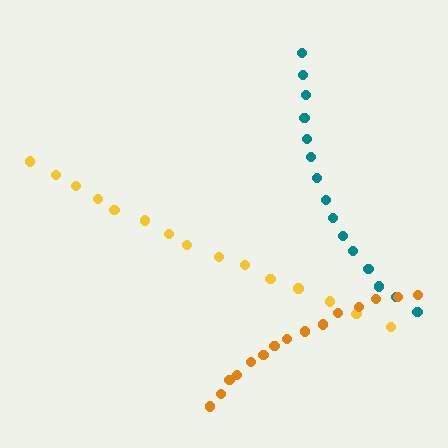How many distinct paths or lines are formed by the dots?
There are 3 distinct paths.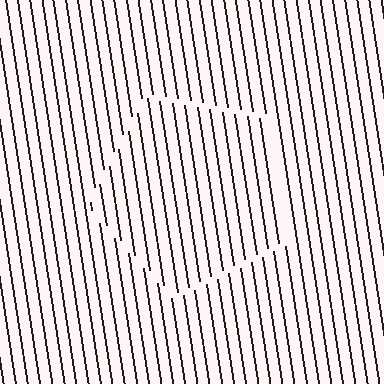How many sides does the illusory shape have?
5 sides — the line-ends trace a pentagon.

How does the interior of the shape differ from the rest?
The interior of the shape contains the same grating, shifted by half a period — the contour is defined by the phase discontinuity where line-ends from the inner and outer gratings abut.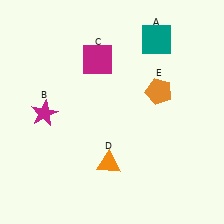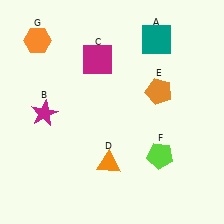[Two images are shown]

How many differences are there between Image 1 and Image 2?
There are 2 differences between the two images.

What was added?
A lime pentagon (F), an orange hexagon (G) were added in Image 2.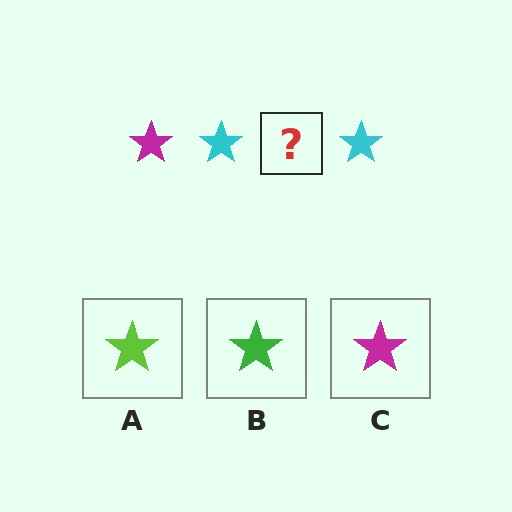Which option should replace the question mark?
Option C.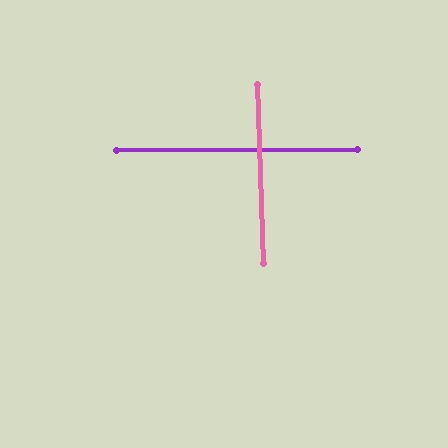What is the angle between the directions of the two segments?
Approximately 88 degrees.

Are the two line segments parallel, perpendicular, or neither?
Perpendicular — they meet at approximately 88°.